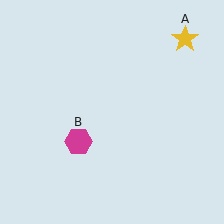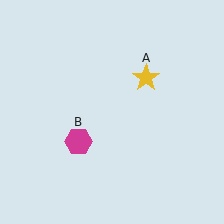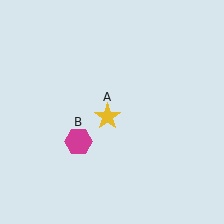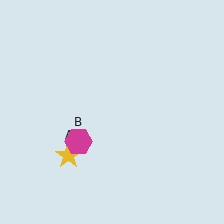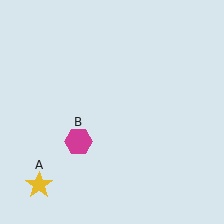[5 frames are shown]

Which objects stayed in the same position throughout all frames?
Magenta hexagon (object B) remained stationary.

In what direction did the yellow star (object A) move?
The yellow star (object A) moved down and to the left.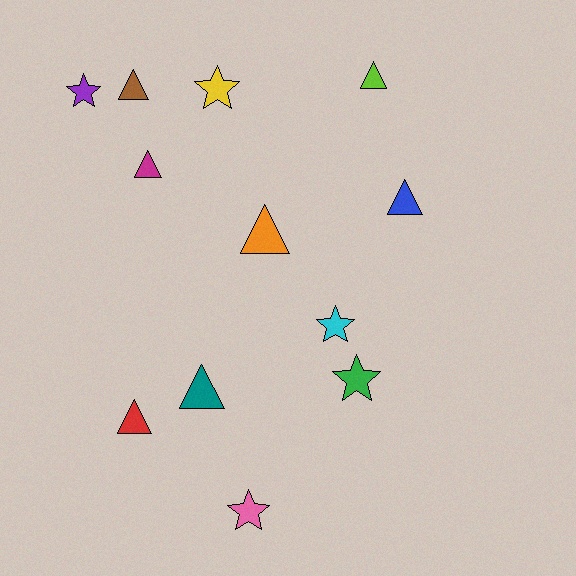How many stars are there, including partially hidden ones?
There are 5 stars.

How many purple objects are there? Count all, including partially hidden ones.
There is 1 purple object.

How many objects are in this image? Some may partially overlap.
There are 12 objects.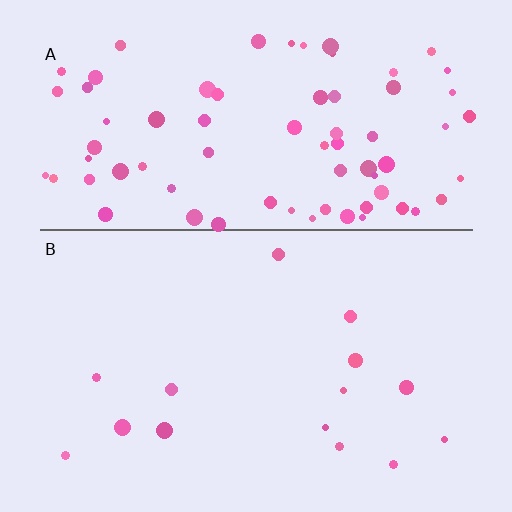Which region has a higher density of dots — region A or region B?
A (the top).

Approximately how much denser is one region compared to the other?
Approximately 4.9× — region A over region B.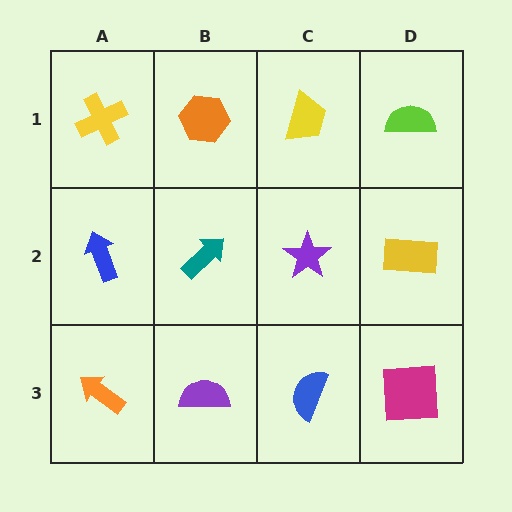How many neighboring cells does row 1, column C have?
3.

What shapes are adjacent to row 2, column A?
A yellow cross (row 1, column A), an orange arrow (row 3, column A), a teal arrow (row 2, column B).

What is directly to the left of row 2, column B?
A blue arrow.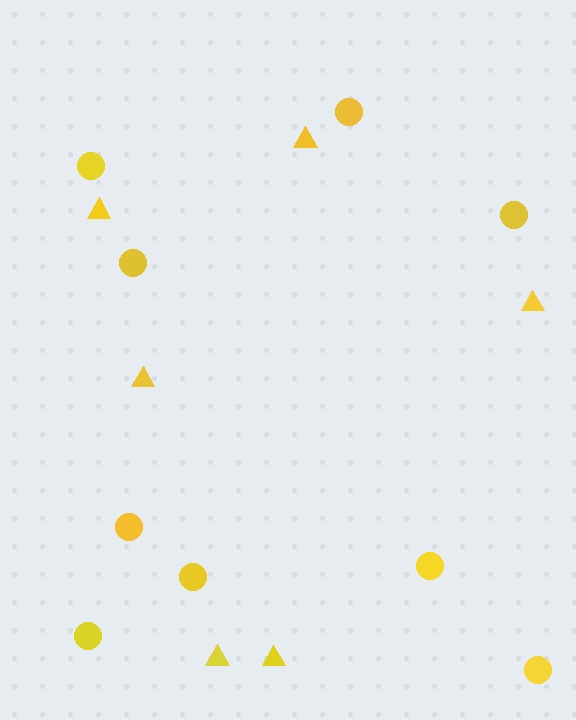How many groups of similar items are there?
There are 2 groups: one group of triangles (6) and one group of circles (9).